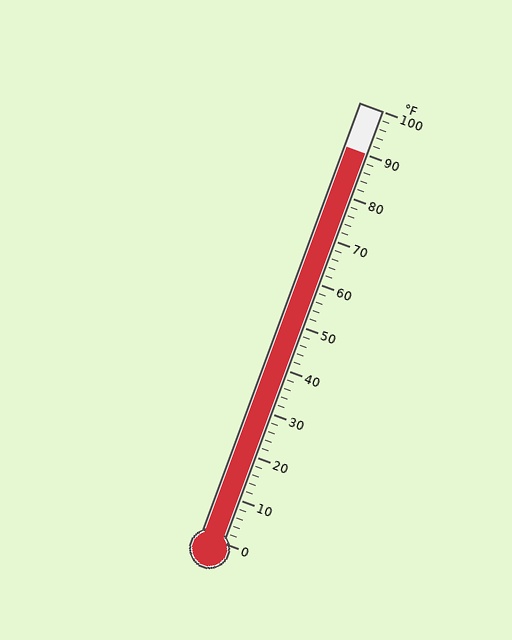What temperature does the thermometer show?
The thermometer shows approximately 90°F.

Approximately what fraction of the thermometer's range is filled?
The thermometer is filled to approximately 90% of its range.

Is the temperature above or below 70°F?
The temperature is above 70°F.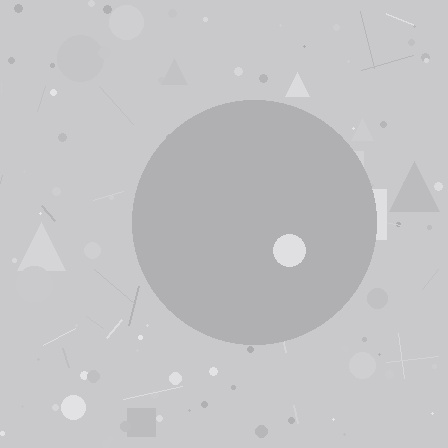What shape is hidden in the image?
A circle is hidden in the image.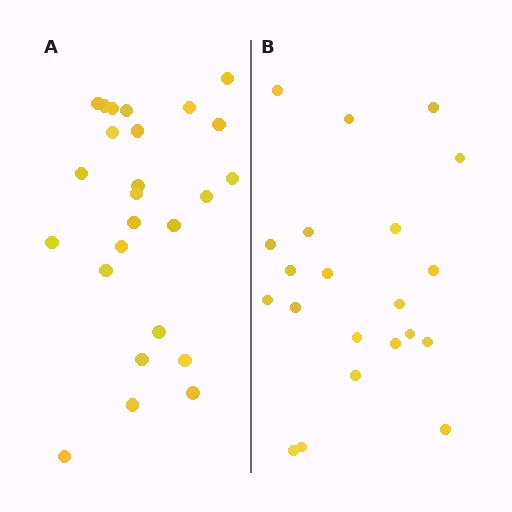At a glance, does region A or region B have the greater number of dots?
Region A (the left region) has more dots.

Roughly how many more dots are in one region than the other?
Region A has about 4 more dots than region B.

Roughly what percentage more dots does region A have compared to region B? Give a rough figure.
About 20% more.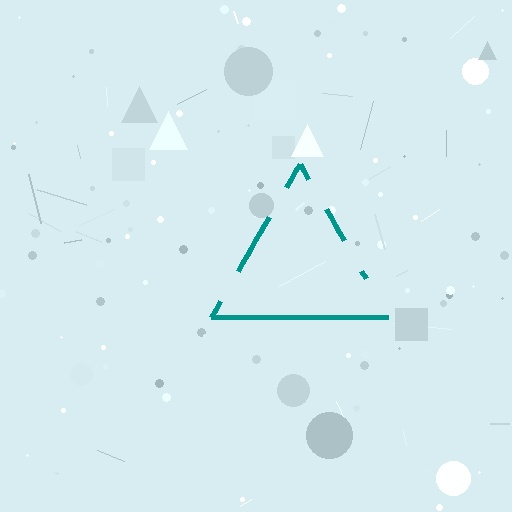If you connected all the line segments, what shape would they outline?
They would outline a triangle.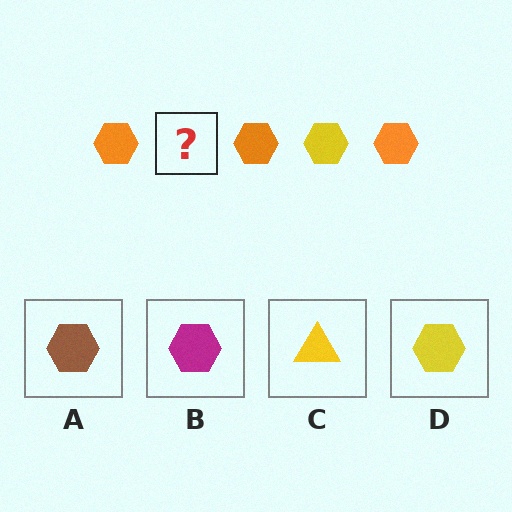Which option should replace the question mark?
Option D.